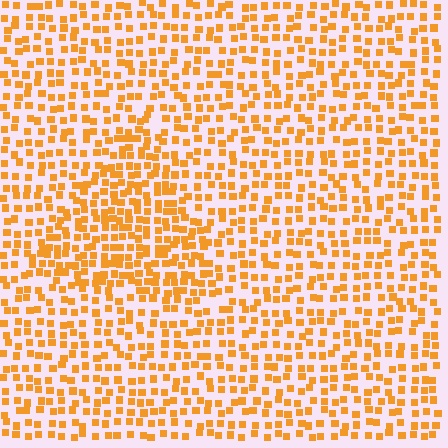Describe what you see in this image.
The image contains small orange elements arranged at two different densities. A triangle-shaped region is visible where the elements are more densely packed than the surrounding area.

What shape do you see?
I see a triangle.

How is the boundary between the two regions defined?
The boundary is defined by a change in element density (approximately 1.6x ratio). All elements are the same color, size, and shape.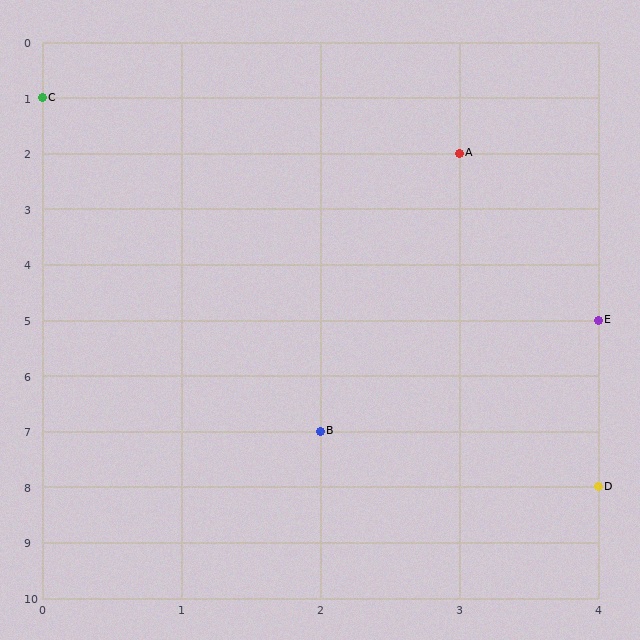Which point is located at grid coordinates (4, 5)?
Point E is at (4, 5).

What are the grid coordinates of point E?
Point E is at grid coordinates (4, 5).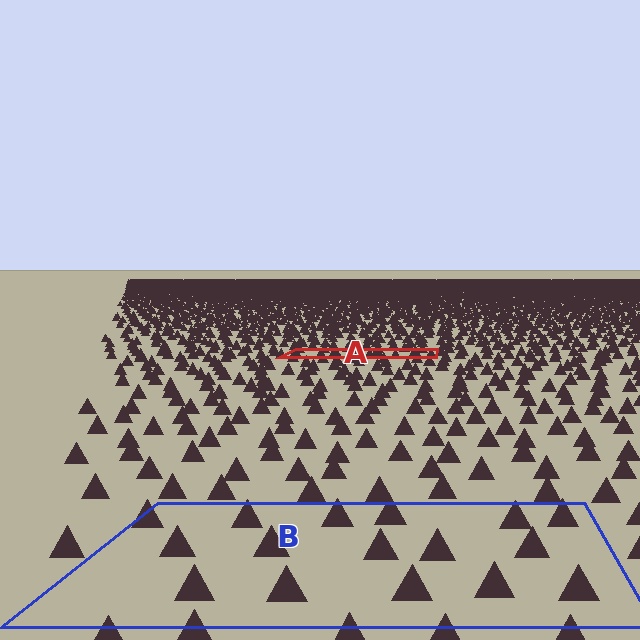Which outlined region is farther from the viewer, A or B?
Region A is farther from the viewer — the texture elements inside it appear smaller and more densely packed.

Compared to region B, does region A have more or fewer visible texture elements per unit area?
Region A has more texture elements per unit area — they are packed more densely because it is farther away.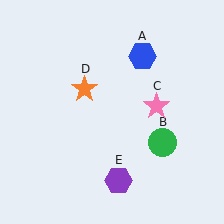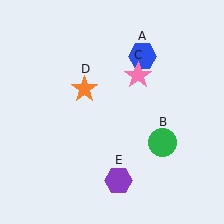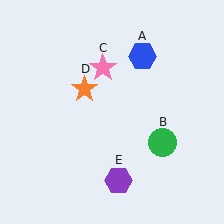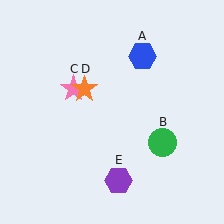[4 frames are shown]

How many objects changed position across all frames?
1 object changed position: pink star (object C).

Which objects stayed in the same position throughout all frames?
Blue hexagon (object A) and green circle (object B) and orange star (object D) and purple hexagon (object E) remained stationary.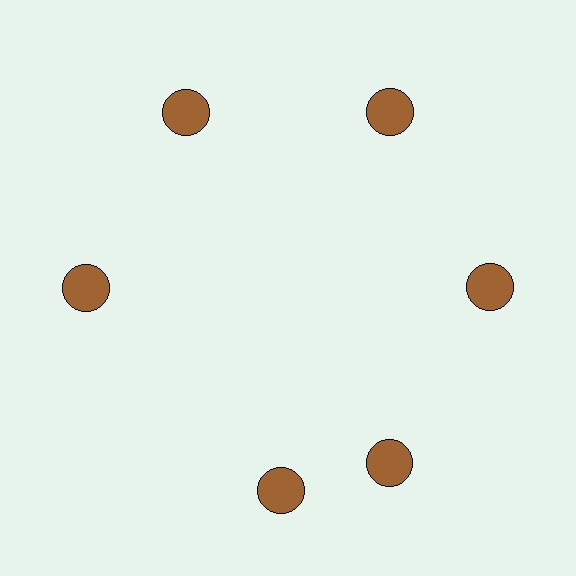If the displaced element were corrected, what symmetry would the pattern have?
It would have 6-fold rotational symmetry — the pattern would map onto itself every 60 degrees.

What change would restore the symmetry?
The symmetry would be restored by rotating it back into even spacing with its neighbors so that all 6 circles sit at equal angles and equal distance from the center.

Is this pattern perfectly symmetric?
No. The 6 brown circles are arranged in a ring, but one element near the 7 o'clock position is rotated out of alignment along the ring, breaking the 6-fold rotational symmetry.